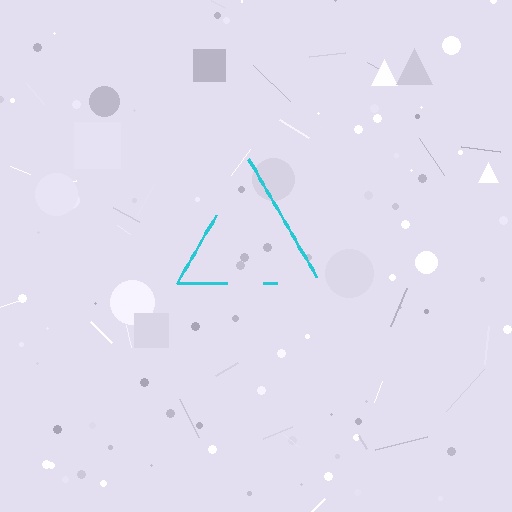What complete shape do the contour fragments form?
The contour fragments form a triangle.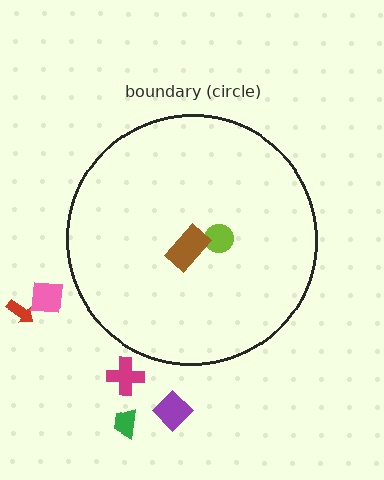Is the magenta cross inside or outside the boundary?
Outside.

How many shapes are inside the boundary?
2 inside, 5 outside.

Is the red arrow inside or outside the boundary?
Outside.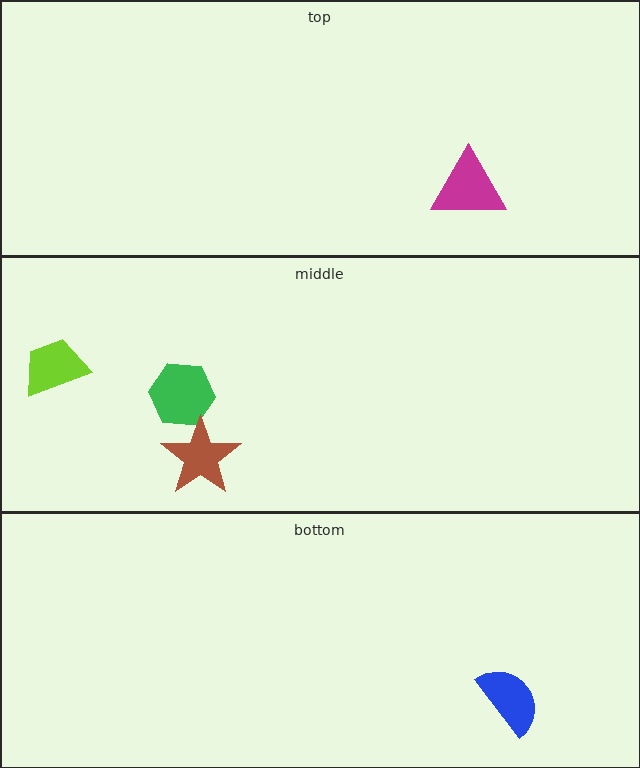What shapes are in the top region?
The magenta triangle.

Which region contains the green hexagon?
The middle region.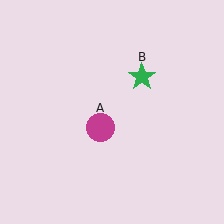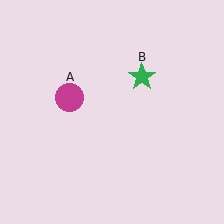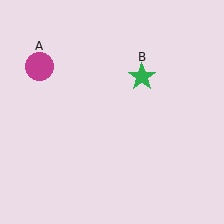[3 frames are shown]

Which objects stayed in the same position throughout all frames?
Green star (object B) remained stationary.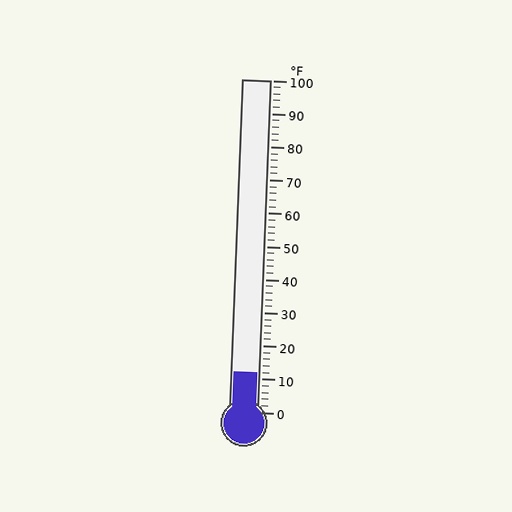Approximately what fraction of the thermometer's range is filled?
The thermometer is filled to approximately 10% of its range.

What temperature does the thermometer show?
The thermometer shows approximately 12°F.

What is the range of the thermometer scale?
The thermometer scale ranges from 0°F to 100°F.